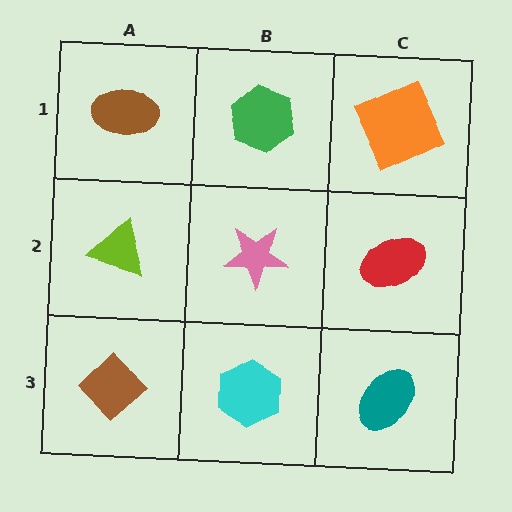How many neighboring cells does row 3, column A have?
2.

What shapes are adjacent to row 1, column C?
A red ellipse (row 2, column C), a green hexagon (row 1, column B).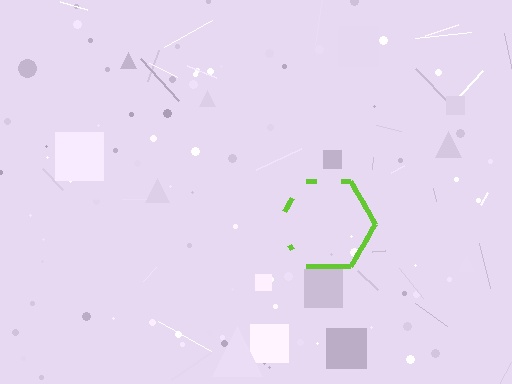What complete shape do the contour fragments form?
The contour fragments form a hexagon.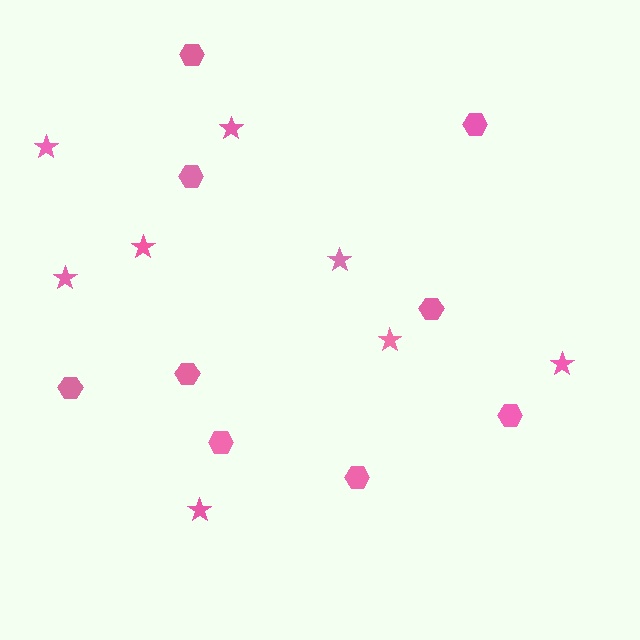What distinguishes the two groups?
There are 2 groups: one group of stars (8) and one group of hexagons (9).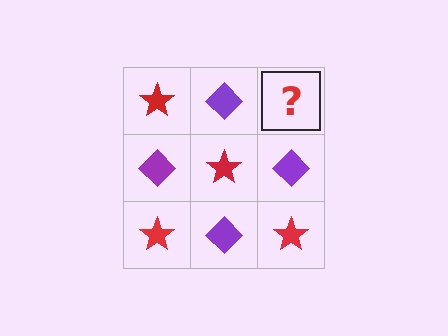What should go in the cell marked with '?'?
The missing cell should contain a red star.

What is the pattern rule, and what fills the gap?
The rule is that it alternates red star and purple diamond in a checkerboard pattern. The gap should be filled with a red star.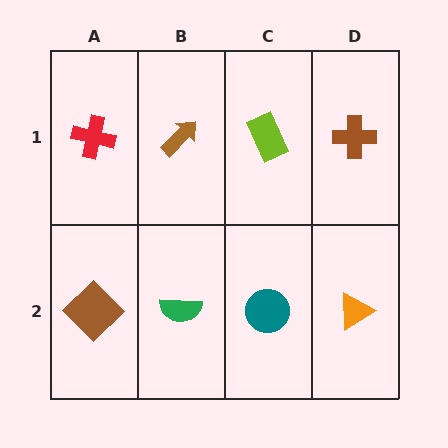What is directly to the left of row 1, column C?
A brown arrow.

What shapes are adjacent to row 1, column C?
A teal circle (row 2, column C), a brown arrow (row 1, column B), a brown cross (row 1, column D).